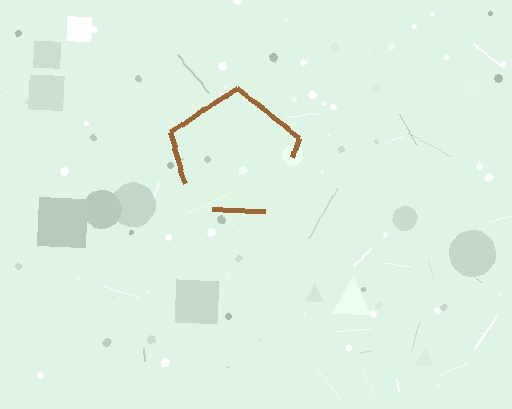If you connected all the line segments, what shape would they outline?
They would outline a pentagon.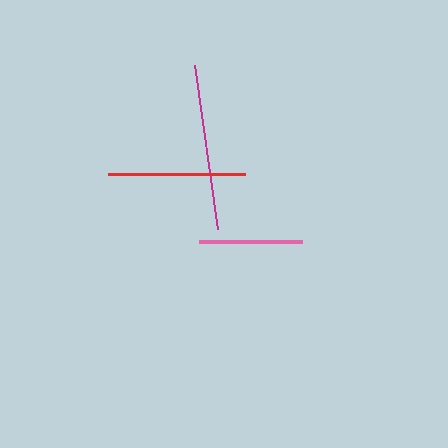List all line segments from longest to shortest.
From longest to shortest: magenta, red, pink.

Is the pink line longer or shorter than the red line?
The red line is longer than the pink line.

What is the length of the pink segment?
The pink segment is approximately 104 pixels long.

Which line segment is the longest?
The magenta line is the longest at approximately 165 pixels.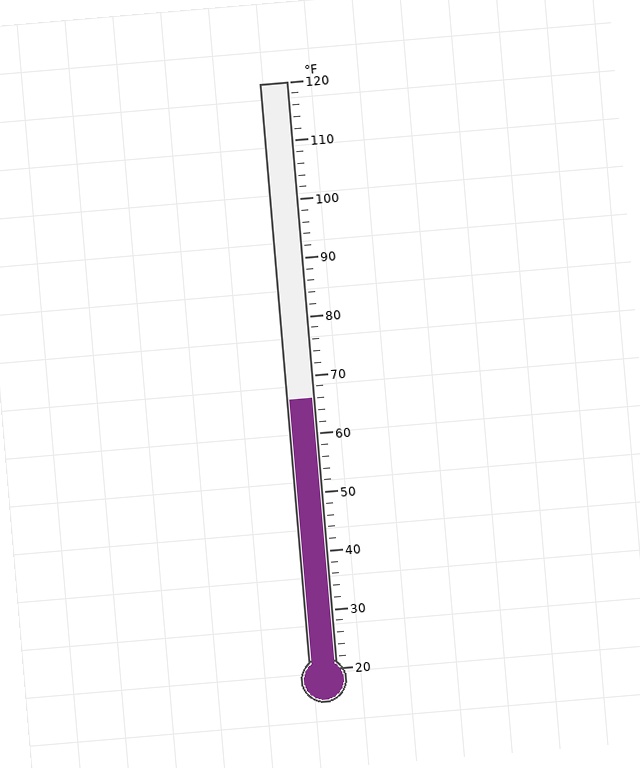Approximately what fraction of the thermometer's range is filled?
The thermometer is filled to approximately 45% of its range.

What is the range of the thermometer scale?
The thermometer scale ranges from 20°F to 120°F.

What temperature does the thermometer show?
The thermometer shows approximately 66°F.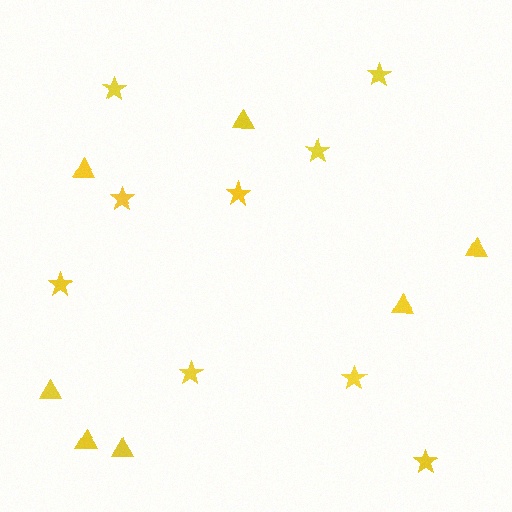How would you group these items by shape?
There are 2 groups: one group of triangles (7) and one group of stars (9).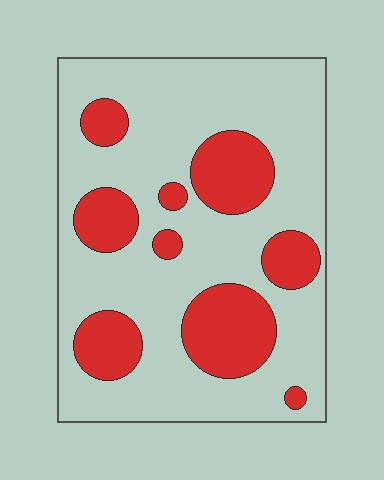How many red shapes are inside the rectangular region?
9.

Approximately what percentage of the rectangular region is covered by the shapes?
Approximately 25%.